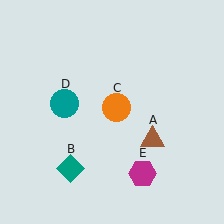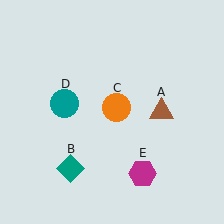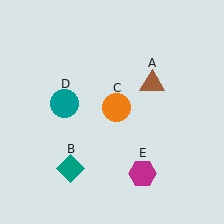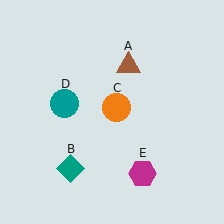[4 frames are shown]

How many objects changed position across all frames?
1 object changed position: brown triangle (object A).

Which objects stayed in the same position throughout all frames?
Teal diamond (object B) and orange circle (object C) and teal circle (object D) and magenta hexagon (object E) remained stationary.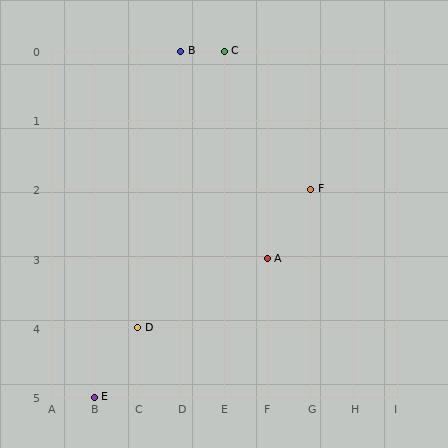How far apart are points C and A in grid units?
Points C and A are 1 column and 3 rows apart (about 3.2 grid units diagonally).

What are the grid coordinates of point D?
Point D is at grid coordinates (C, 4).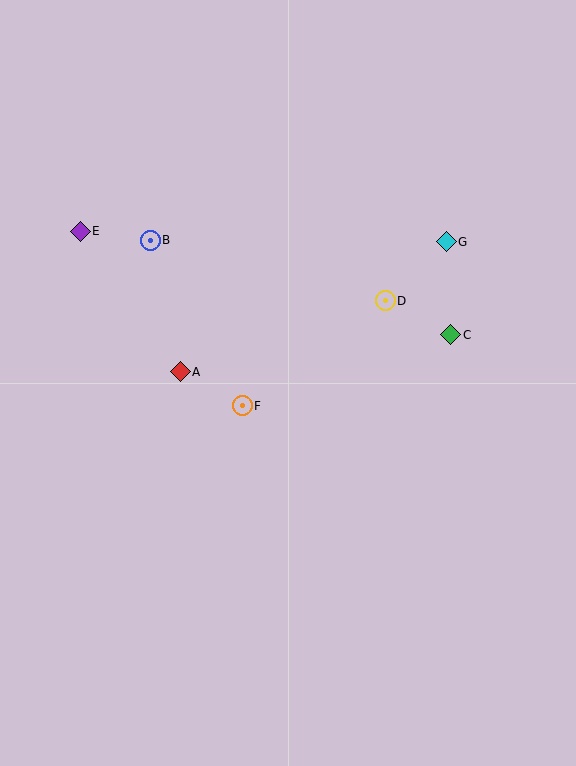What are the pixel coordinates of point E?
Point E is at (80, 231).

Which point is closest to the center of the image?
Point F at (242, 406) is closest to the center.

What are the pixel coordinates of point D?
Point D is at (385, 301).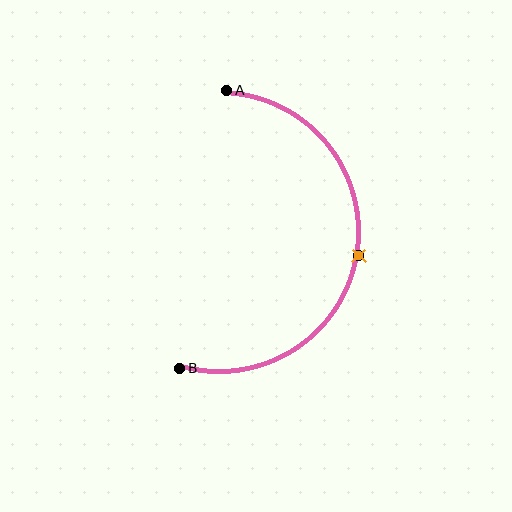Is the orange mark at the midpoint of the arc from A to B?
Yes. The orange mark lies on the arc at equal arc-length from both A and B — it is the arc midpoint.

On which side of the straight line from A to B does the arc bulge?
The arc bulges to the right of the straight line connecting A and B.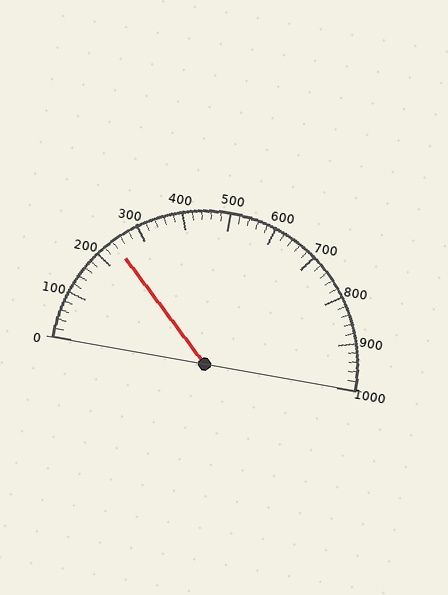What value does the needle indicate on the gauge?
The needle indicates approximately 240.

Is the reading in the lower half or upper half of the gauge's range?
The reading is in the lower half of the range (0 to 1000).